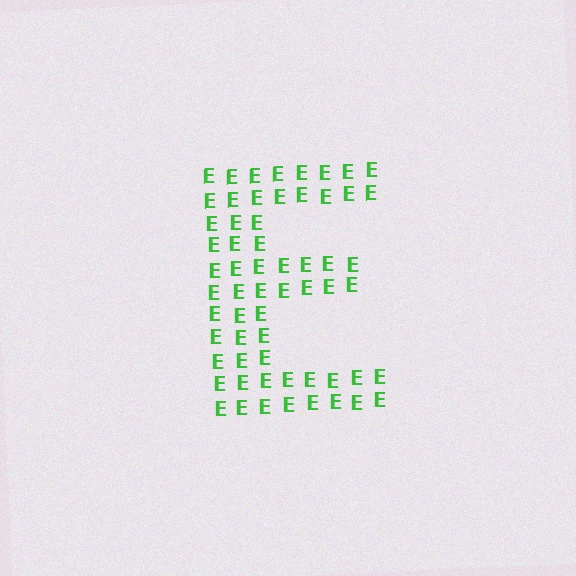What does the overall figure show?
The overall figure shows the letter E.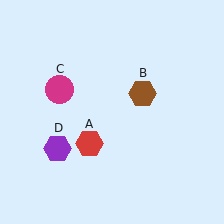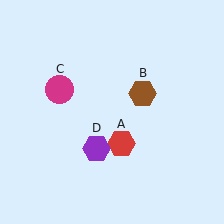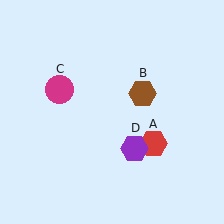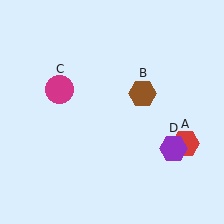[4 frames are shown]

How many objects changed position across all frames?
2 objects changed position: red hexagon (object A), purple hexagon (object D).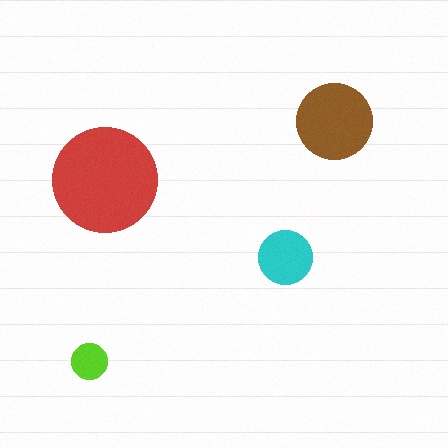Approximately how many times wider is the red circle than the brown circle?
About 1.5 times wider.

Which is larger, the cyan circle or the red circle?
The red one.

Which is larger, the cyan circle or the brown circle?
The brown one.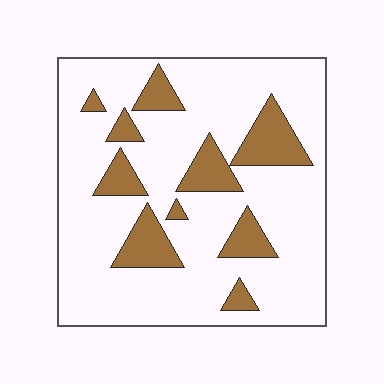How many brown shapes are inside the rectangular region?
10.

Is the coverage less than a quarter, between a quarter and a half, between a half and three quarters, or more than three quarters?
Less than a quarter.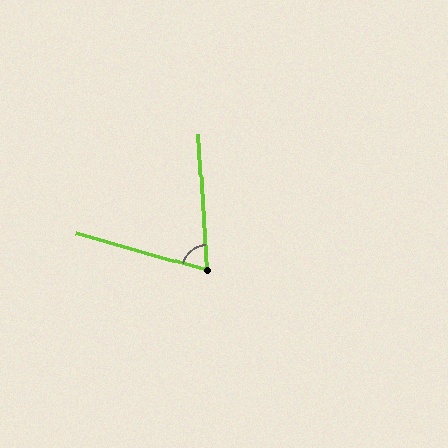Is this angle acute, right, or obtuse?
It is acute.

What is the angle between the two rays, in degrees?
Approximately 70 degrees.